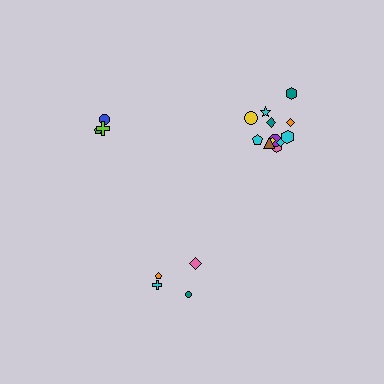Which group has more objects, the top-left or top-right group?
The top-right group.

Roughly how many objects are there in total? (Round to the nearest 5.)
Roughly 20 objects in total.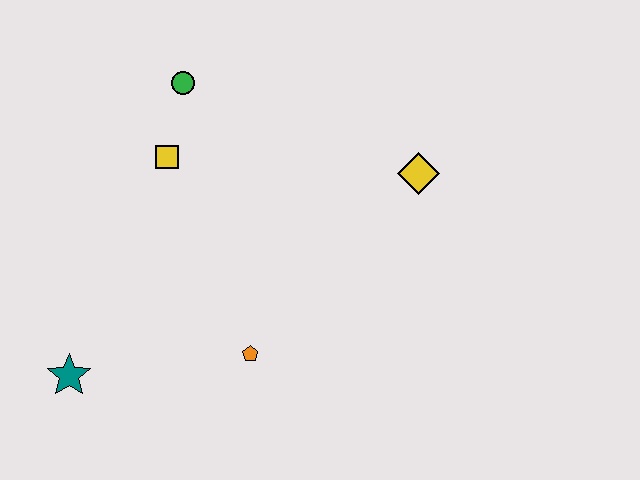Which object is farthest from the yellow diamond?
The teal star is farthest from the yellow diamond.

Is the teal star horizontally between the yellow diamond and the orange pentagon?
No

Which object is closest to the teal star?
The orange pentagon is closest to the teal star.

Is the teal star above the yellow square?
No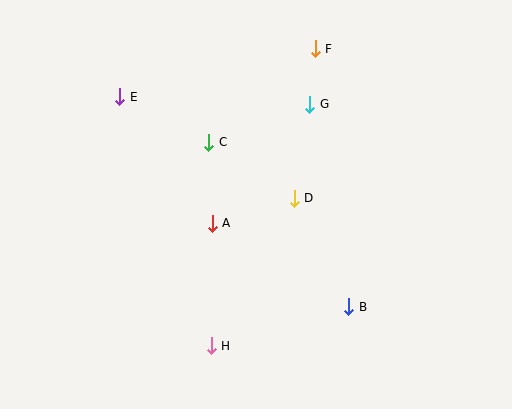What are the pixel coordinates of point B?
Point B is at (349, 307).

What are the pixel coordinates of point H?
Point H is at (211, 346).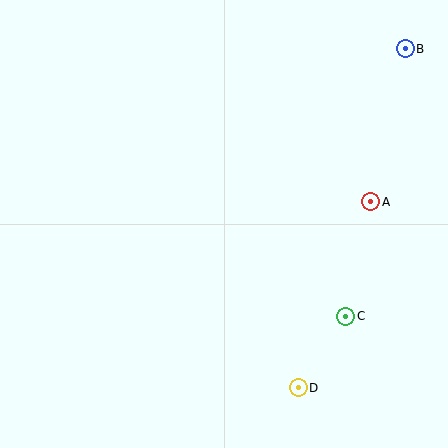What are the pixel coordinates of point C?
Point C is at (346, 316).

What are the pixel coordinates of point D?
Point D is at (298, 388).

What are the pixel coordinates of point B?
Point B is at (405, 49).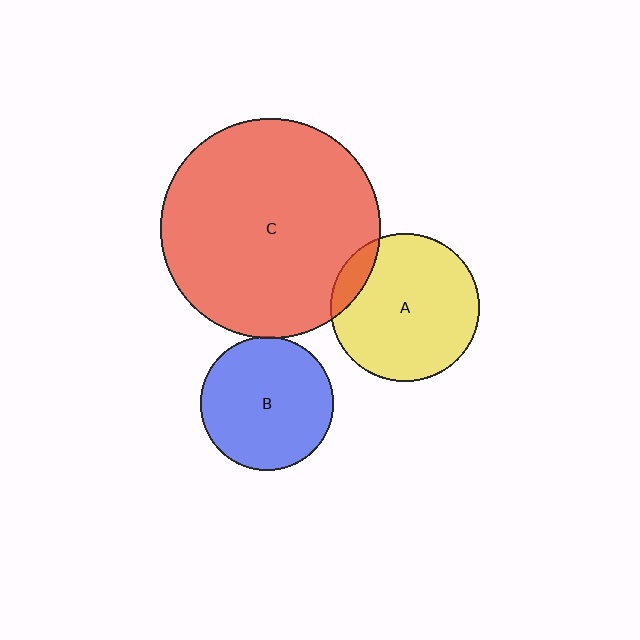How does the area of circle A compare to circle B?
Approximately 1.2 times.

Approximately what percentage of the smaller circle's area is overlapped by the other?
Approximately 10%.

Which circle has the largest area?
Circle C (red).